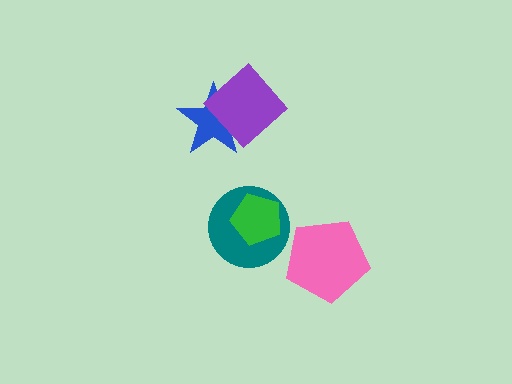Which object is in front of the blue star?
The purple diamond is in front of the blue star.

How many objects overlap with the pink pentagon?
0 objects overlap with the pink pentagon.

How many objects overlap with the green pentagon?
1 object overlaps with the green pentagon.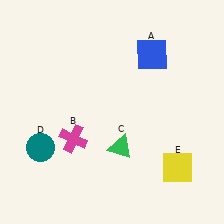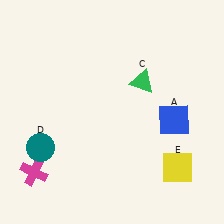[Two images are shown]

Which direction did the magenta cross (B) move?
The magenta cross (B) moved left.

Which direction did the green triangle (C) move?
The green triangle (C) moved up.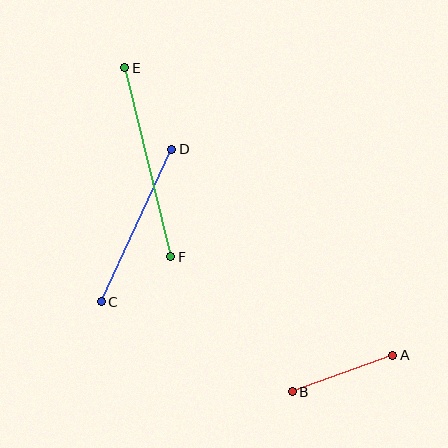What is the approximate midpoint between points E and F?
The midpoint is at approximately (148, 162) pixels.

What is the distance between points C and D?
The distance is approximately 168 pixels.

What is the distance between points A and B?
The distance is approximately 107 pixels.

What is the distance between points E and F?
The distance is approximately 194 pixels.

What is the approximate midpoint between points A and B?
The midpoint is at approximately (342, 373) pixels.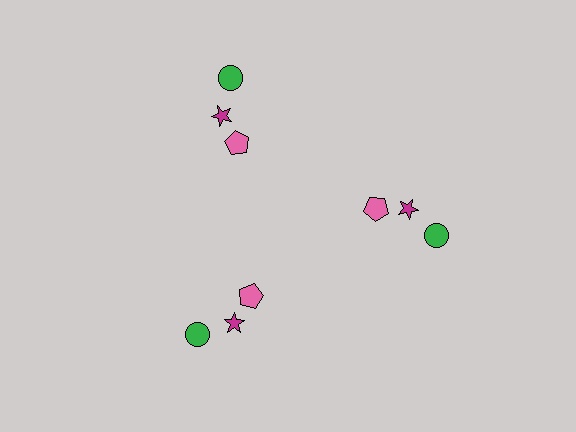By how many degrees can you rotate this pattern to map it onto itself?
The pattern maps onto itself every 120 degrees of rotation.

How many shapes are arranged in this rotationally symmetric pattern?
There are 9 shapes, arranged in 3 groups of 3.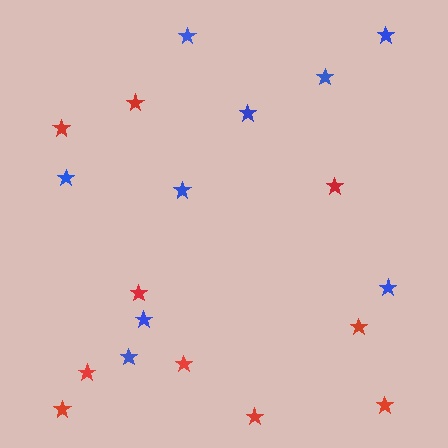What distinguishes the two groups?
There are 2 groups: one group of blue stars (9) and one group of red stars (10).